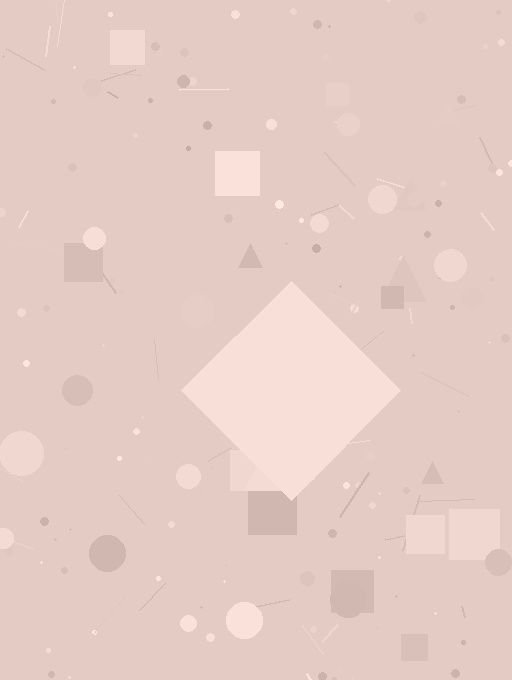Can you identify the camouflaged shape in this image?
The camouflaged shape is a diamond.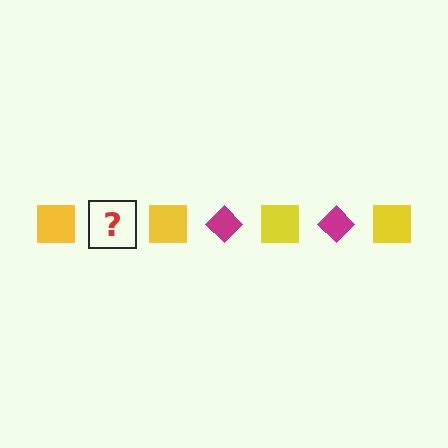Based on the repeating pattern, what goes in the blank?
The blank should be a magenta diamond.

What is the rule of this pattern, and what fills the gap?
The rule is that the pattern alternates between yellow square and magenta diamond. The gap should be filled with a magenta diamond.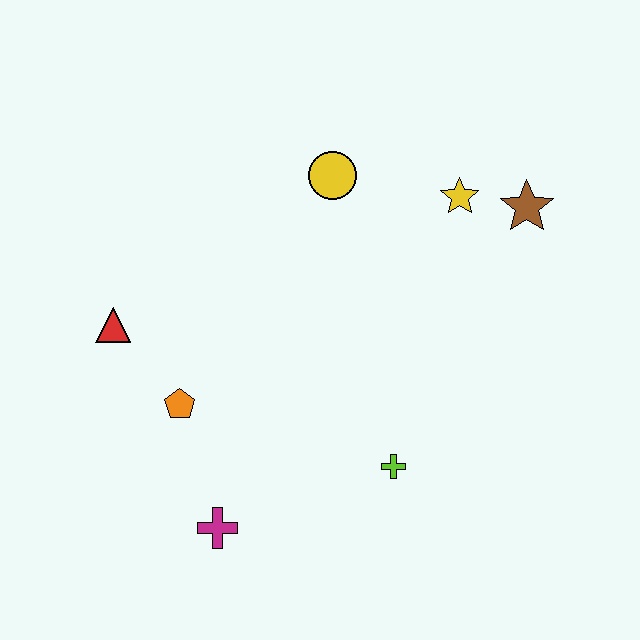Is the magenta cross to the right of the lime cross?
No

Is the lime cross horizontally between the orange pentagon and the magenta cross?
No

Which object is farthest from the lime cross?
The red triangle is farthest from the lime cross.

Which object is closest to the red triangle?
The orange pentagon is closest to the red triangle.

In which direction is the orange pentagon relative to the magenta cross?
The orange pentagon is above the magenta cross.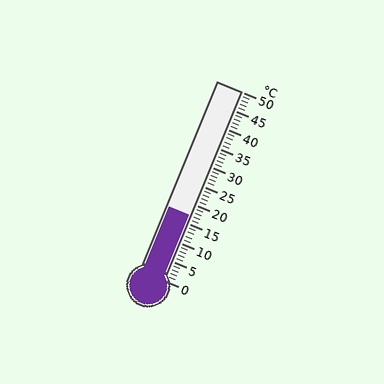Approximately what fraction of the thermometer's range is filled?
The thermometer is filled to approximately 35% of its range.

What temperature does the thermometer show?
The thermometer shows approximately 17°C.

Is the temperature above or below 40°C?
The temperature is below 40°C.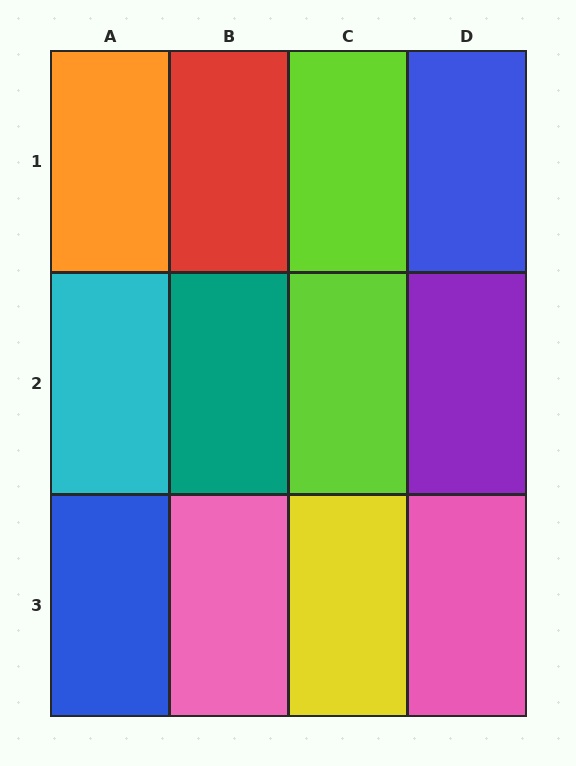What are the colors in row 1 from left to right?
Orange, red, lime, blue.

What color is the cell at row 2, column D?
Purple.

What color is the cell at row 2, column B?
Teal.